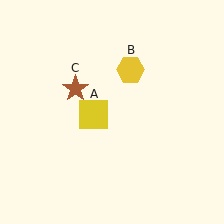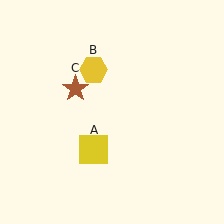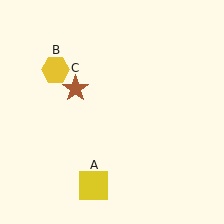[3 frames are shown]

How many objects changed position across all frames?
2 objects changed position: yellow square (object A), yellow hexagon (object B).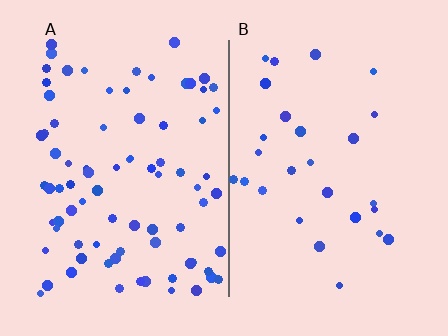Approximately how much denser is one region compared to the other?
Approximately 2.9× — region A over region B.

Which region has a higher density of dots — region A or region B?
A (the left).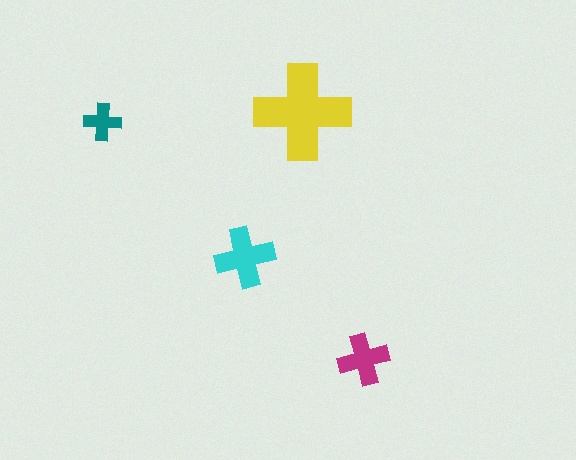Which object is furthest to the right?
The magenta cross is rightmost.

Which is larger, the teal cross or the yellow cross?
The yellow one.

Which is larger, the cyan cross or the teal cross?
The cyan one.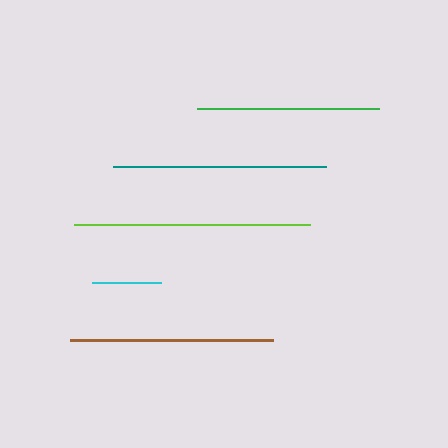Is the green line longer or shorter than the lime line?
The lime line is longer than the green line.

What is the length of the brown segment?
The brown segment is approximately 203 pixels long.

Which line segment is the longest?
The lime line is the longest at approximately 236 pixels.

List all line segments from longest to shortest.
From longest to shortest: lime, teal, brown, green, cyan.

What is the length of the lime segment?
The lime segment is approximately 236 pixels long.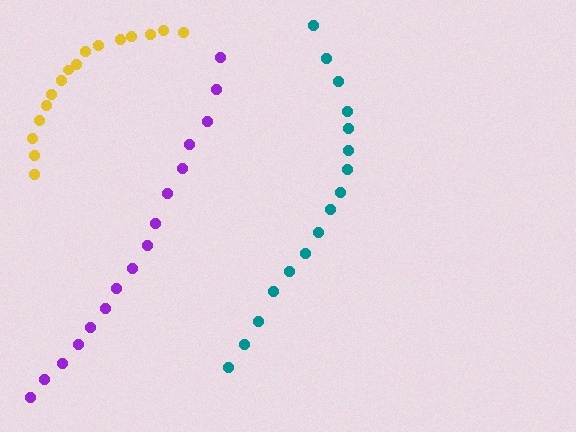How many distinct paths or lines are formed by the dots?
There are 3 distinct paths.